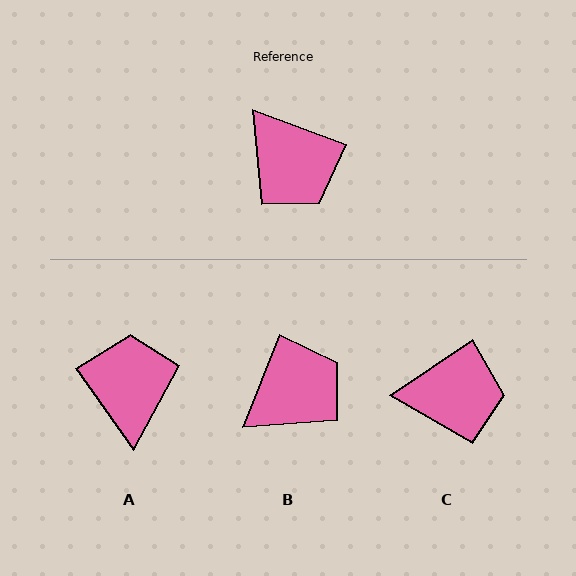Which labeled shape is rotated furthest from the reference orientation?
A, about 146 degrees away.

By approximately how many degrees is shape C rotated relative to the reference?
Approximately 54 degrees counter-clockwise.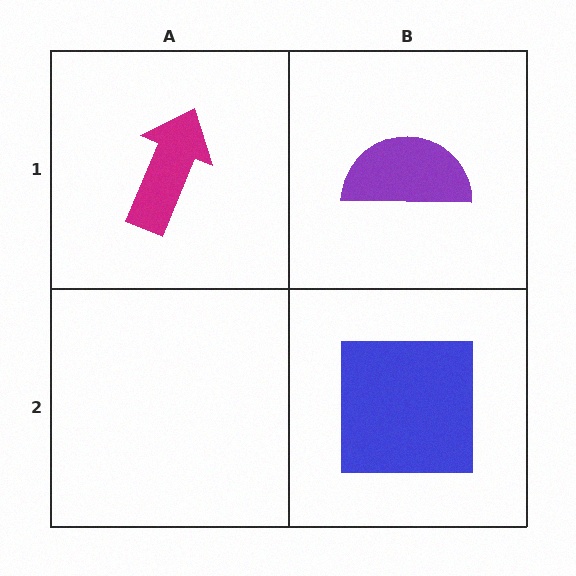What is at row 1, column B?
A purple semicircle.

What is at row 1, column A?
A magenta arrow.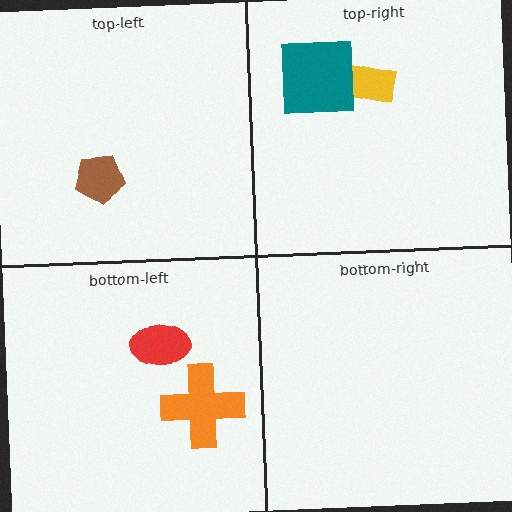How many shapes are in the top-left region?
1.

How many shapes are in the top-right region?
2.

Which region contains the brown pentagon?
The top-left region.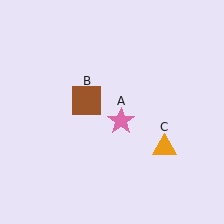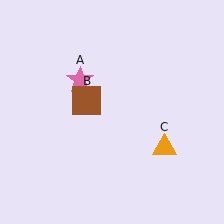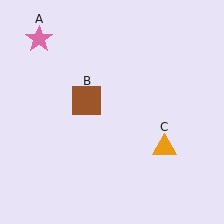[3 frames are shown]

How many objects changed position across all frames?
1 object changed position: pink star (object A).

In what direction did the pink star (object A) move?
The pink star (object A) moved up and to the left.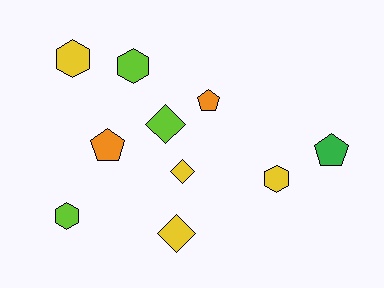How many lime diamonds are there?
There is 1 lime diamond.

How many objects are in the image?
There are 10 objects.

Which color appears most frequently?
Yellow, with 4 objects.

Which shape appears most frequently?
Hexagon, with 4 objects.